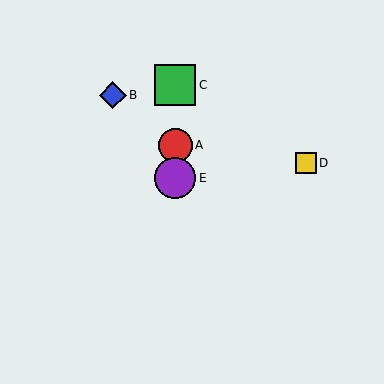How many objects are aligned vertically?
3 objects (A, C, E) are aligned vertically.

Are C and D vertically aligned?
No, C is at x≈175 and D is at x≈306.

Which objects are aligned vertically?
Objects A, C, E are aligned vertically.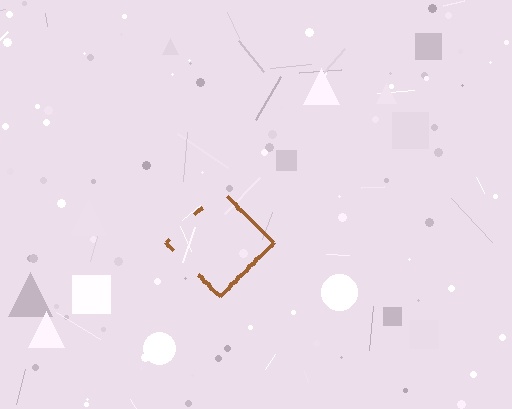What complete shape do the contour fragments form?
The contour fragments form a diamond.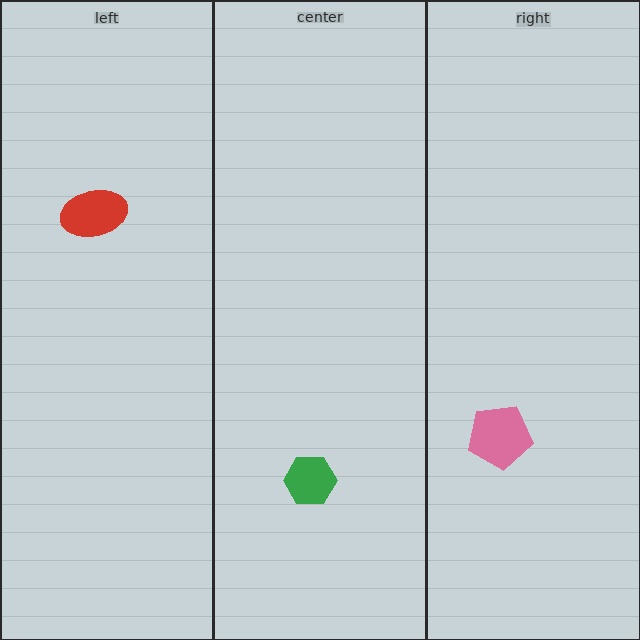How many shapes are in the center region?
1.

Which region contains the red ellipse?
The left region.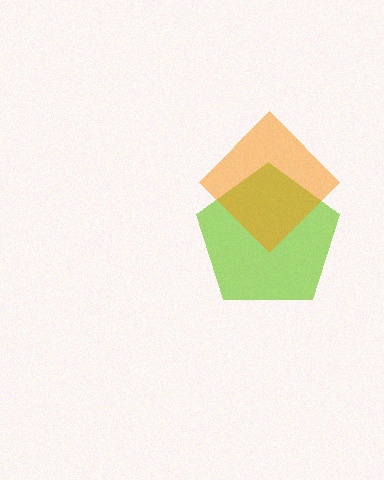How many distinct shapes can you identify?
There are 2 distinct shapes: a lime pentagon, an orange diamond.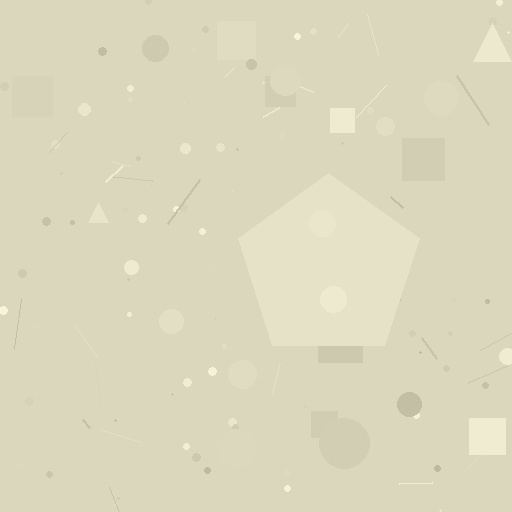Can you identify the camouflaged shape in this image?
The camouflaged shape is a pentagon.